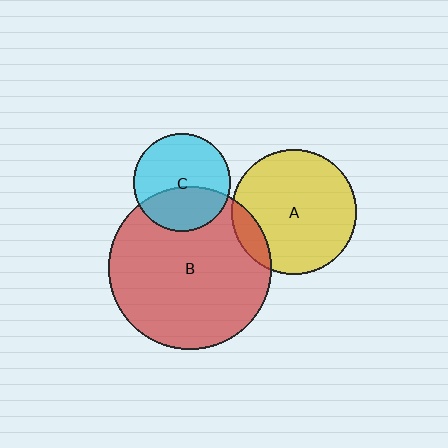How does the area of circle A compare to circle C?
Approximately 1.6 times.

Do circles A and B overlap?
Yes.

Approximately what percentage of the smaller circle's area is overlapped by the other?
Approximately 10%.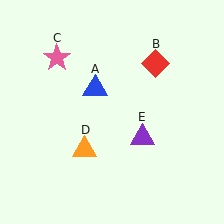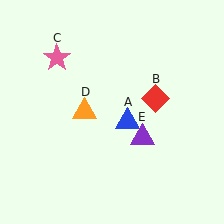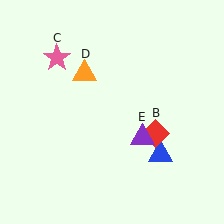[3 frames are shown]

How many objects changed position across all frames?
3 objects changed position: blue triangle (object A), red diamond (object B), orange triangle (object D).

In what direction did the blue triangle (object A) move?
The blue triangle (object A) moved down and to the right.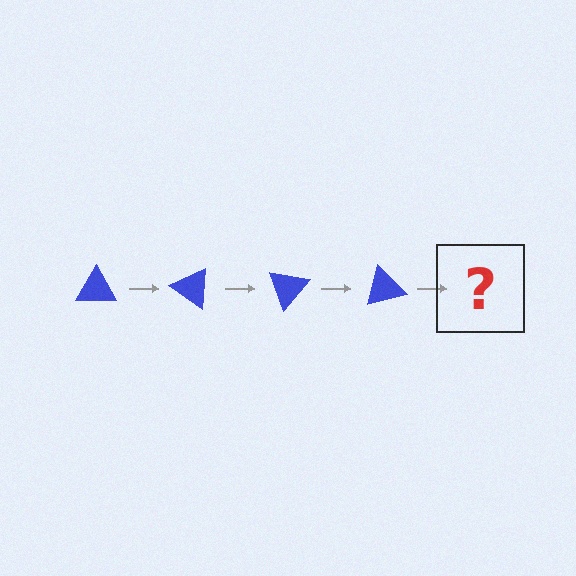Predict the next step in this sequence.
The next step is a blue triangle rotated 140 degrees.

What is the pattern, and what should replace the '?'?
The pattern is that the triangle rotates 35 degrees each step. The '?' should be a blue triangle rotated 140 degrees.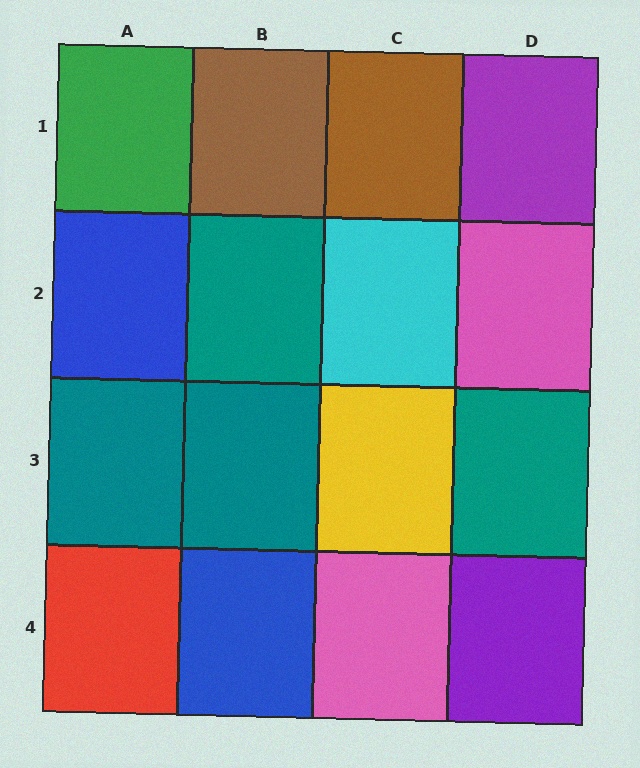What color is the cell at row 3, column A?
Teal.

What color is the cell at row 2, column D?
Pink.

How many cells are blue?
2 cells are blue.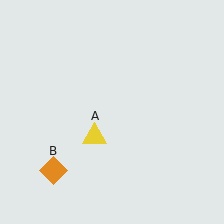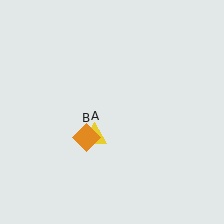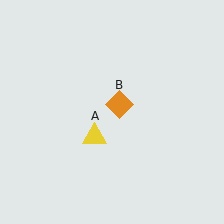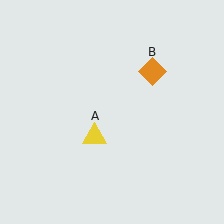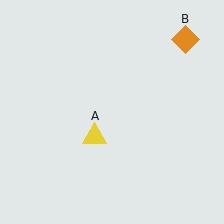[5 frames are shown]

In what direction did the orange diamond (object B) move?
The orange diamond (object B) moved up and to the right.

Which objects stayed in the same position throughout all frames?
Yellow triangle (object A) remained stationary.